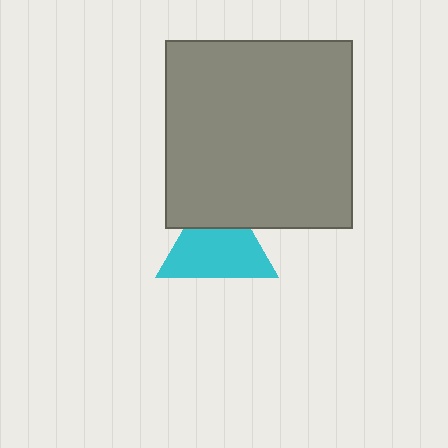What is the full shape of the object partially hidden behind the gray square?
The partially hidden object is a cyan triangle.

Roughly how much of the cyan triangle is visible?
Most of it is visible (roughly 70%).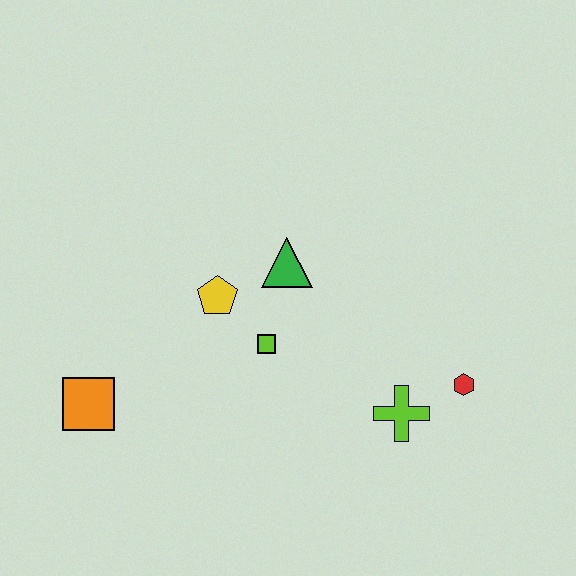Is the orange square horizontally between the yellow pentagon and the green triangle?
No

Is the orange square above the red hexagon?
No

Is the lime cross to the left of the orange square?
No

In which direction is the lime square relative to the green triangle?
The lime square is below the green triangle.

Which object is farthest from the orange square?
The red hexagon is farthest from the orange square.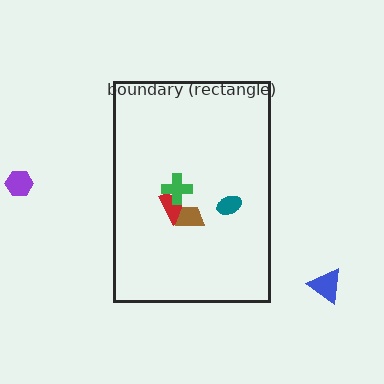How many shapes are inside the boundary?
4 inside, 2 outside.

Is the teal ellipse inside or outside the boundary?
Inside.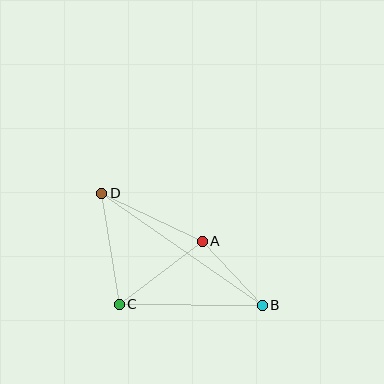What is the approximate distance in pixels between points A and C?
The distance between A and C is approximately 104 pixels.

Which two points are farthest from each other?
Points B and D are farthest from each other.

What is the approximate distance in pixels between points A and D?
The distance between A and D is approximately 112 pixels.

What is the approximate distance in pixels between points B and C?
The distance between B and C is approximately 143 pixels.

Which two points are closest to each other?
Points A and B are closest to each other.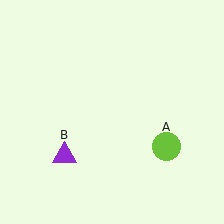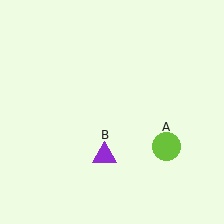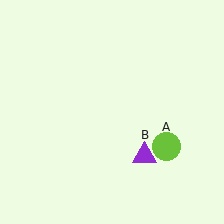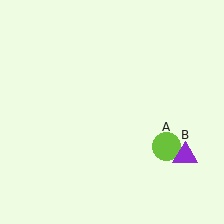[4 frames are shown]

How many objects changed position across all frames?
1 object changed position: purple triangle (object B).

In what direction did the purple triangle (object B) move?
The purple triangle (object B) moved right.